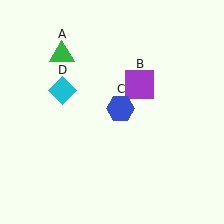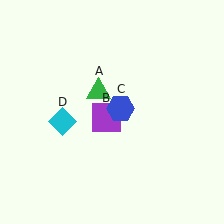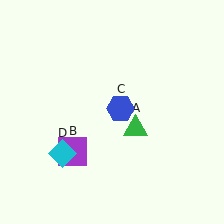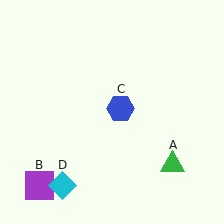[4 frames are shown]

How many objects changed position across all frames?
3 objects changed position: green triangle (object A), purple square (object B), cyan diamond (object D).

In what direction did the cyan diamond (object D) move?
The cyan diamond (object D) moved down.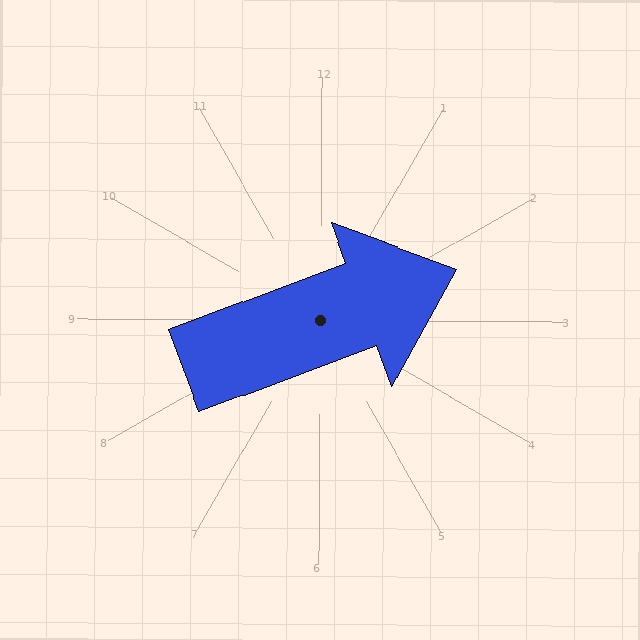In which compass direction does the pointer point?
East.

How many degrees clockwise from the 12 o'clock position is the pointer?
Approximately 69 degrees.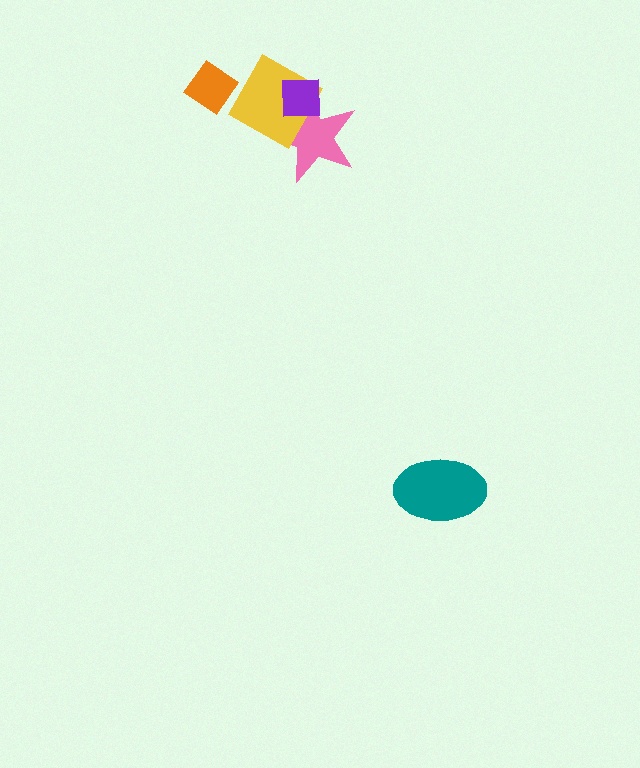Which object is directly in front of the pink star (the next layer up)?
The yellow diamond is directly in front of the pink star.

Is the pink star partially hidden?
Yes, it is partially covered by another shape.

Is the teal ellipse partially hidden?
No, no other shape covers it.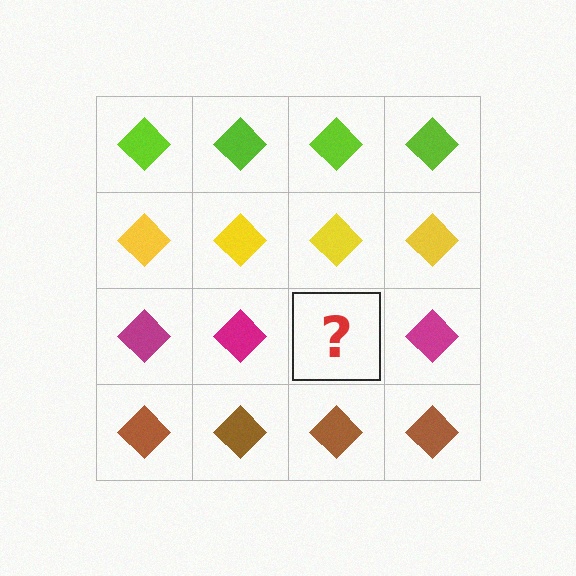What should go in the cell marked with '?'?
The missing cell should contain a magenta diamond.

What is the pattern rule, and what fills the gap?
The rule is that each row has a consistent color. The gap should be filled with a magenta diamond.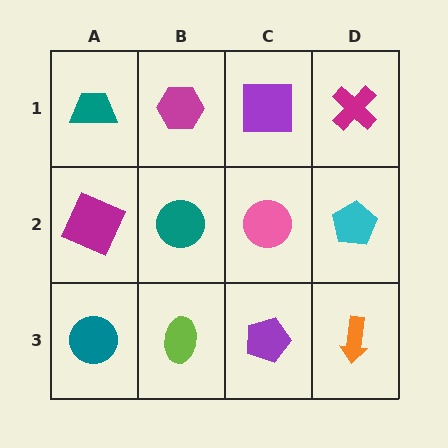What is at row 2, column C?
A pink circle.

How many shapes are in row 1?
4 shapes.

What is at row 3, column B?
A lime ellipse.